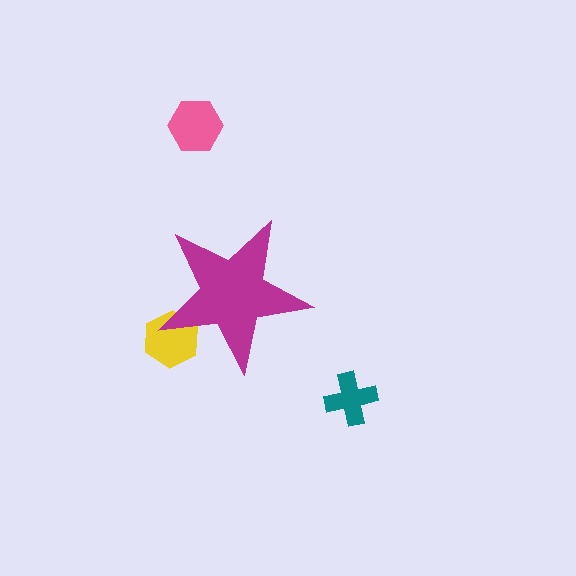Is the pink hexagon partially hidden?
No, the pink hexagon is fully visible.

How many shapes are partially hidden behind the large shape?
1 shape is partially hidden.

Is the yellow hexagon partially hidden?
Yes, the yellow hexagon is partially hidden behind the magenta star.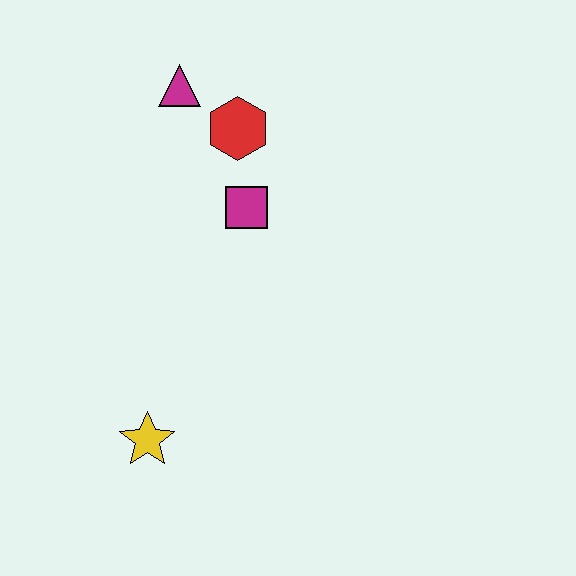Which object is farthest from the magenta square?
The yellow star is farthest from the magenta square.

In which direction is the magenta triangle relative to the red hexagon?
The magenta triangle is to the left of the red hexagon.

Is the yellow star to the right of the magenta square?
No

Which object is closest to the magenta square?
The red hexagon is closest to the magenta square.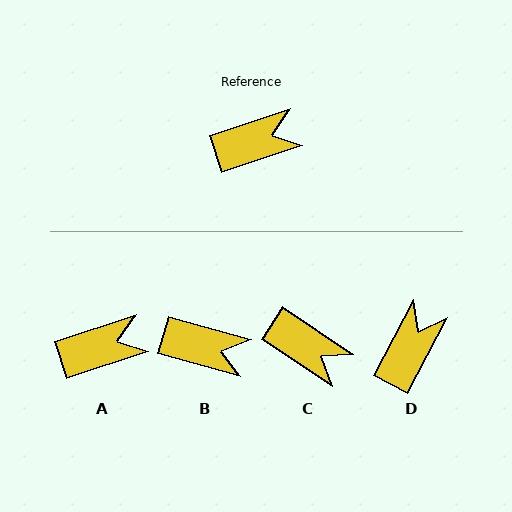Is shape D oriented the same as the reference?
No, it is off by about 43 degrees.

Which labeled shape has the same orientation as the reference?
A.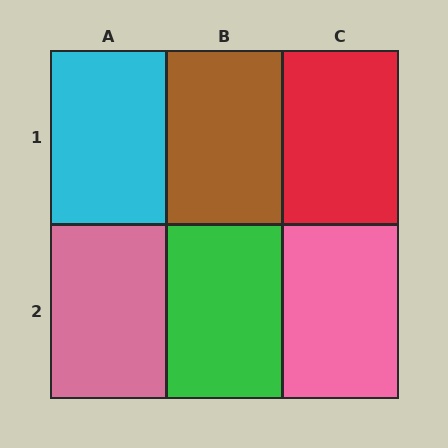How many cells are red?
1 cell is red.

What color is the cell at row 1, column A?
Cyan.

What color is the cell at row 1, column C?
Red.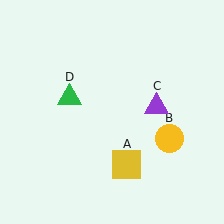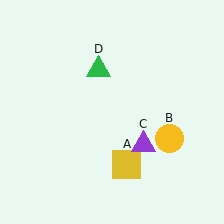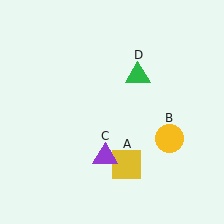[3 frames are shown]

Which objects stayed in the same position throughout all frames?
Yellow square (object A) and yellow circle (object B) remained stationary.